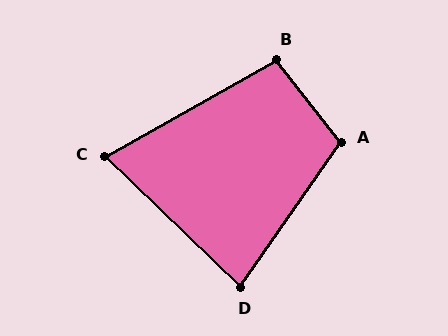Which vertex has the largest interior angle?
A, at approximately 107 degrees.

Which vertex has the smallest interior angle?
C, at approximately 73 degrees.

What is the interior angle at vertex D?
Approximately 81 degrees (acute).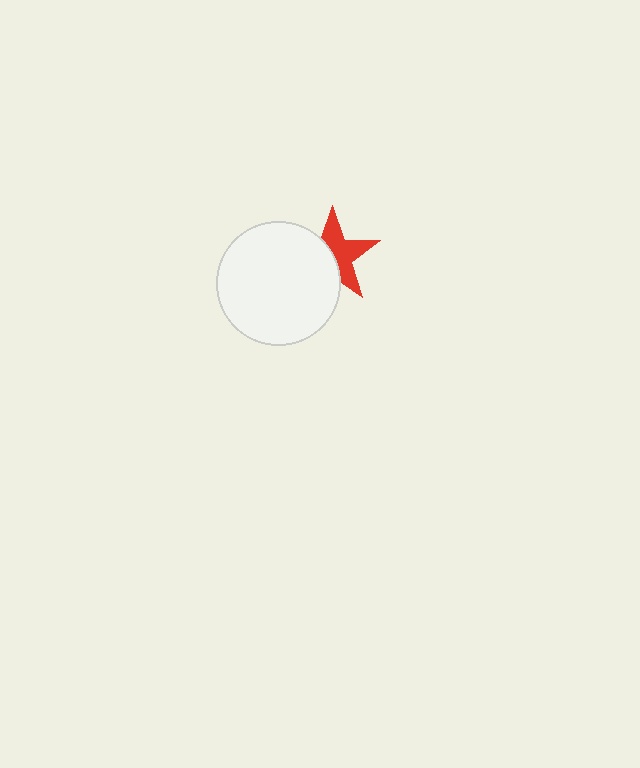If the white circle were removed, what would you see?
You would see the complete red star.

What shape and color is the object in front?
The object in front is a white circle.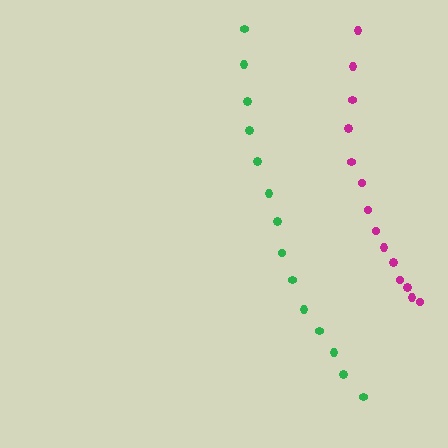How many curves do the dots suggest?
There are 2 distinct paths.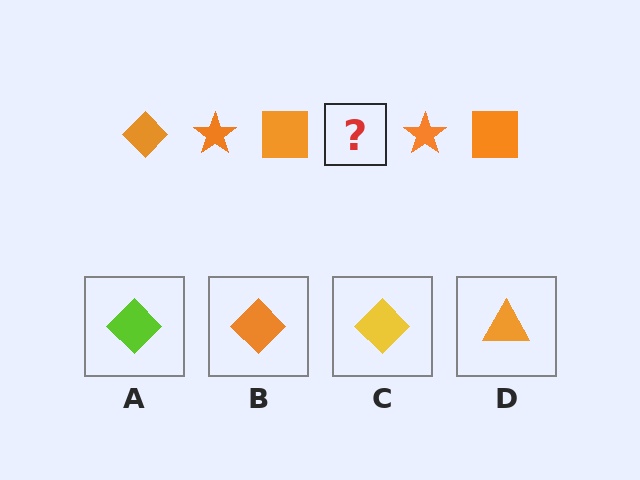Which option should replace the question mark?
Option B.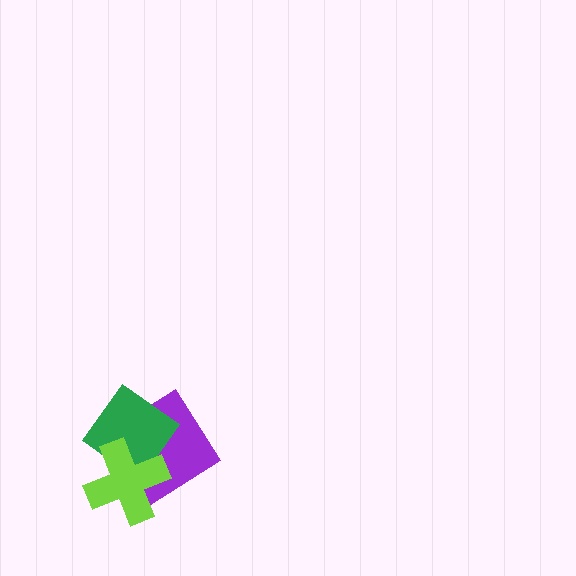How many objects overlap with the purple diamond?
2 objects overlap with the purple diamond.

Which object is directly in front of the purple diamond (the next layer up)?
The green diamond is directly in front of the purple diamond.